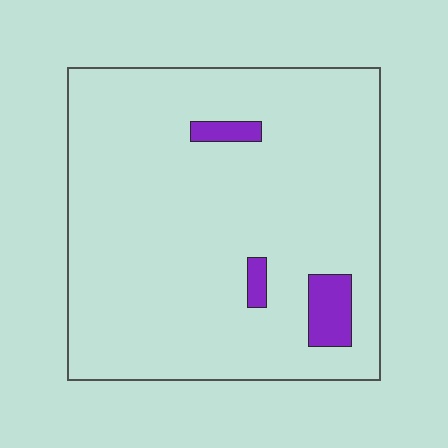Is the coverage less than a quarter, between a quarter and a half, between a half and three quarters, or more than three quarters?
Less than a quarter.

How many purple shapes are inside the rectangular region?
3.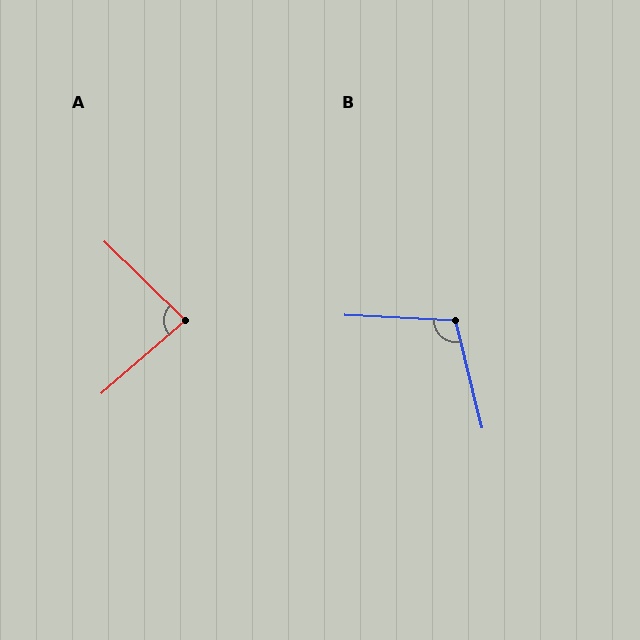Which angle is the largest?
B, at approximately 107 degrees.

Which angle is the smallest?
A, at approximately 85 degrees.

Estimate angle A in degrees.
Approximately 85 degrees.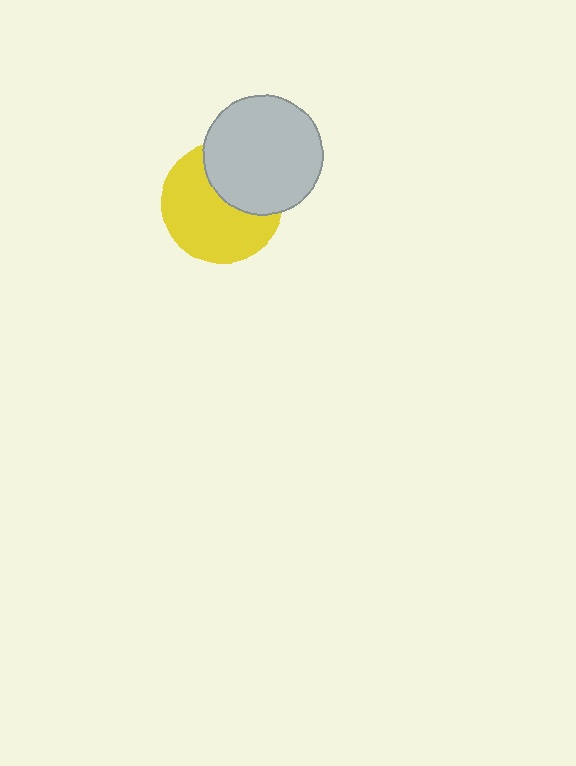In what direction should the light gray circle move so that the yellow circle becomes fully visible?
The light gray circle should move toward the upper-right. That is the shortest direction to clear the overlap and leave the yellow circle fully visible.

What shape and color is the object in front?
The object in front is a light gray circle.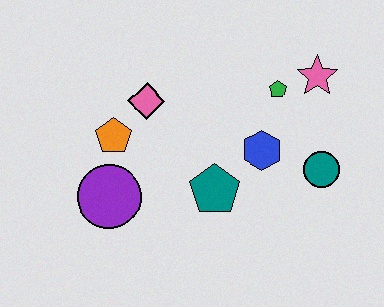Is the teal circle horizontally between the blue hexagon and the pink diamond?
No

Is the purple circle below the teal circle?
Yes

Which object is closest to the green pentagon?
The pink star is closest to the green pentagon.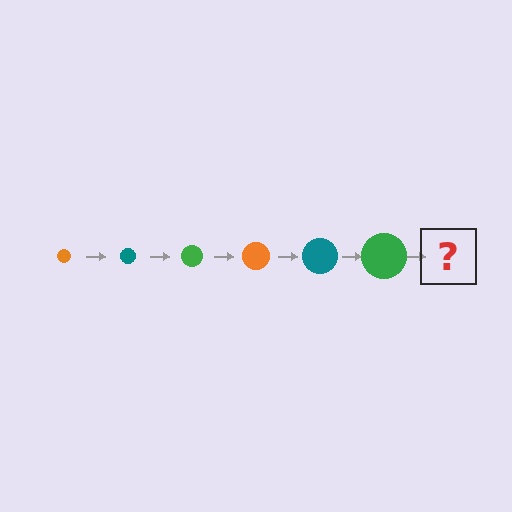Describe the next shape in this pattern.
It should be an orange circle, larger than the previous one.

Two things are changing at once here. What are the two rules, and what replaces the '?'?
The two rules are that the circle grows larger each step and the color cycles through orange, teal, and green. The '?' should be an orange circle, larger than the previous one.